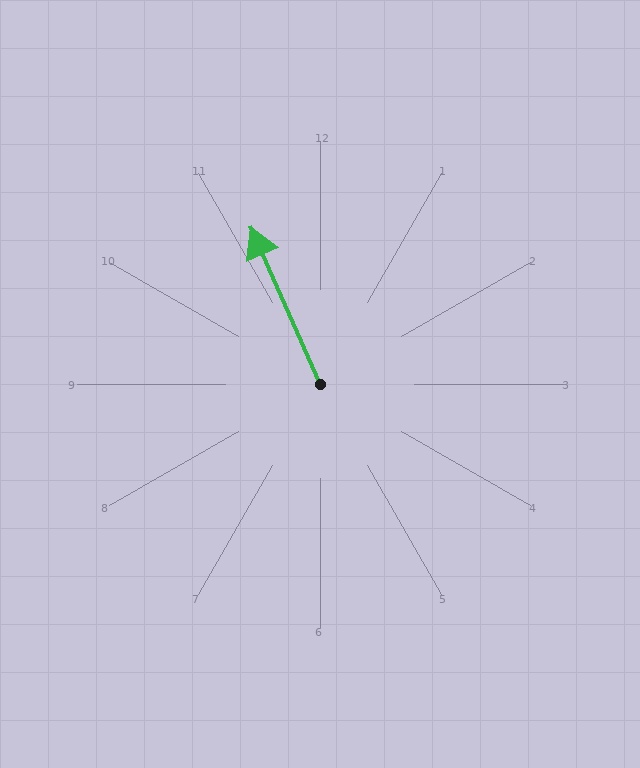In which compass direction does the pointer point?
Northwest.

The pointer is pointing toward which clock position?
Roughly 11 o'clock.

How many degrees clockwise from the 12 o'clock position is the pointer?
Approximately 336 degrees.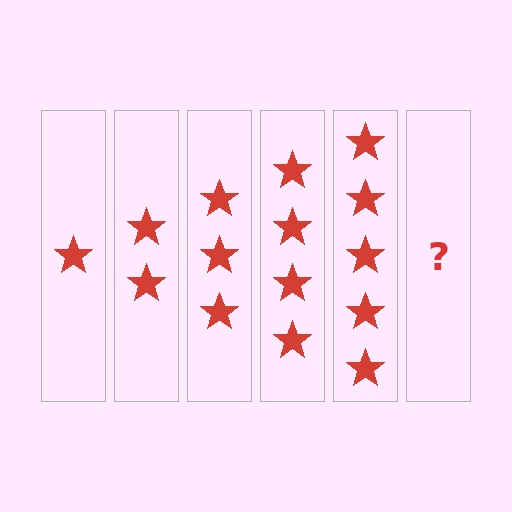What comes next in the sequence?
The next element should be 6 stars.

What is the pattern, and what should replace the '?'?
The pattern is that each step adds one more star. The '?' should be 6 stars.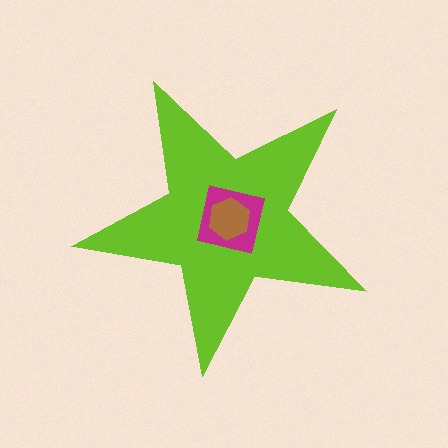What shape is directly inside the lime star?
The magenta square.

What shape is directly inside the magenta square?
The brown hexagon.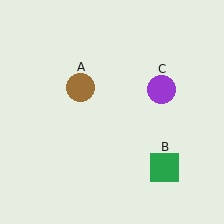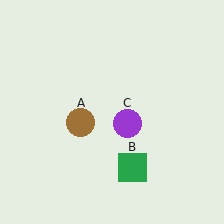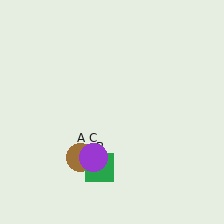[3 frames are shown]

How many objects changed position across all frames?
3 objects changed position: brown circle (object A), green square (object B), purple circle (object C).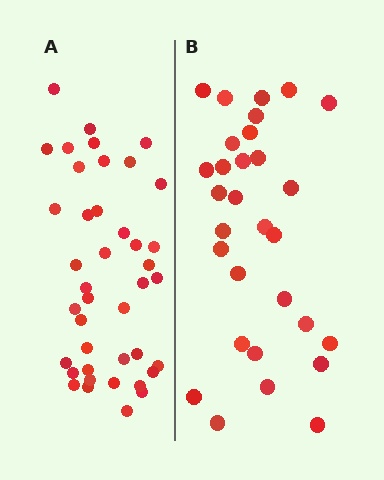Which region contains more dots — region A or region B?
Region A (the left region) has more dots.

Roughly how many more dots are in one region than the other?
Region A has roughly 12 or so more dots than region B.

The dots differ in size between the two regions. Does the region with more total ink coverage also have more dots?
No. Region B has more total ink coverage because its dots are larger, but region A actually contains more individual dots. Total area can be misleading — the number of items is what matters here.